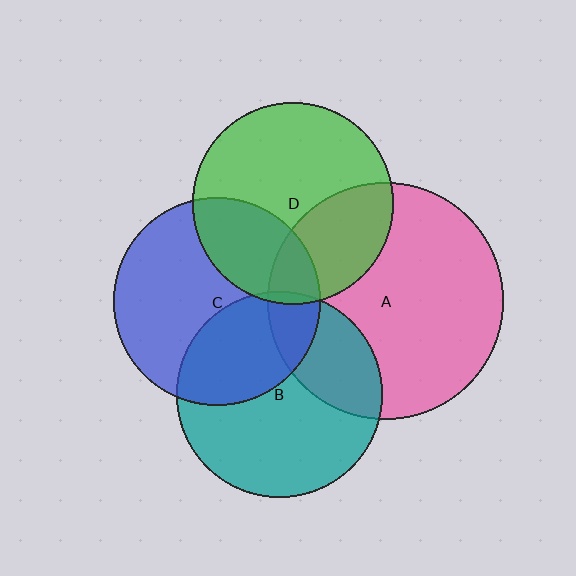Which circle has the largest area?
Circle A (pink).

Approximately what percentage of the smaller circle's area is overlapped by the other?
Approximately 30%.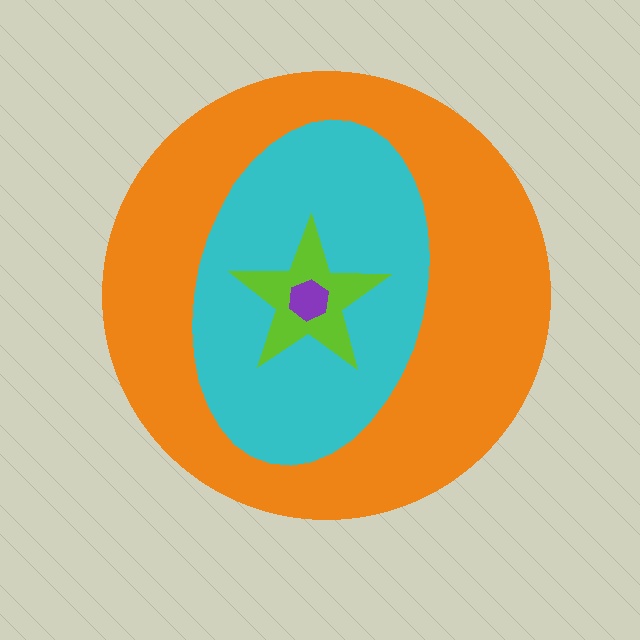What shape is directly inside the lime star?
The purple hexagon.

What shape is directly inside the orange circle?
The cyan ellipse.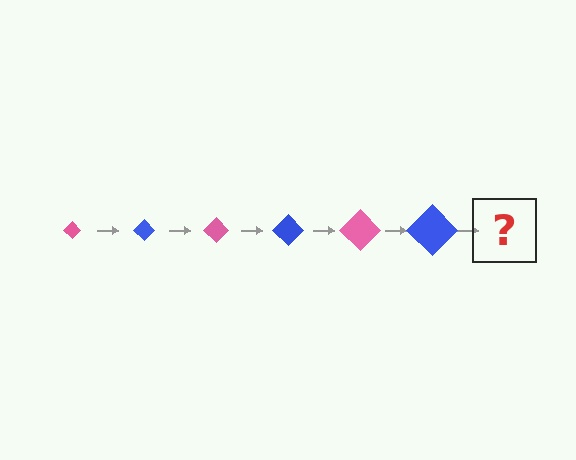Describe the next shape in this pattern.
It should be a pink diamond, larger than the previous one.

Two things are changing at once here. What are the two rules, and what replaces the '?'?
The two rules are that the diamond grows larger each step and the color cycles through pink and blue. The '?' should be a pink diamond, larger than the previous one.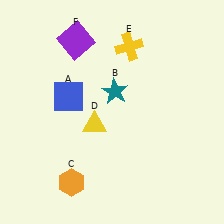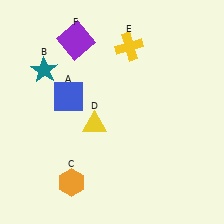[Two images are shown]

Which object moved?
The teal star (B) moved left.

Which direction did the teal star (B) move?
The teal star (B) moved left.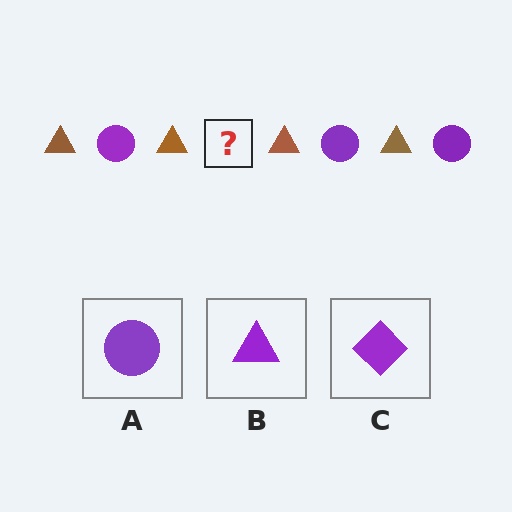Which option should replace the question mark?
Option A.